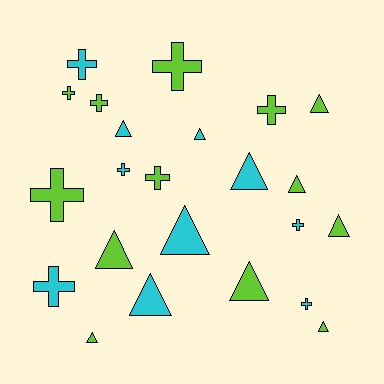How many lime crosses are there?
There are 6 lime crosses.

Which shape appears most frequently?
Triangle, with 12 objects.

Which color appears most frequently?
Lime, with 13 objects.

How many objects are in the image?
There are 23 objects.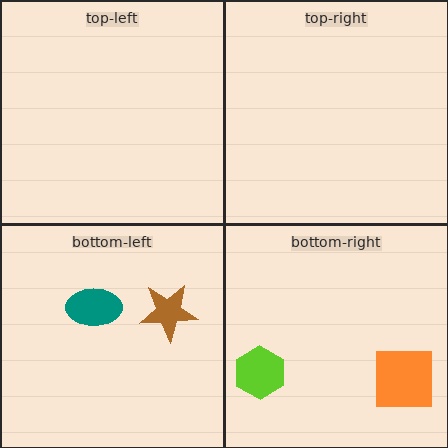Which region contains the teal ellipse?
The bottom-left region.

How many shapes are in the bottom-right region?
2.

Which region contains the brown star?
The bottom-left region.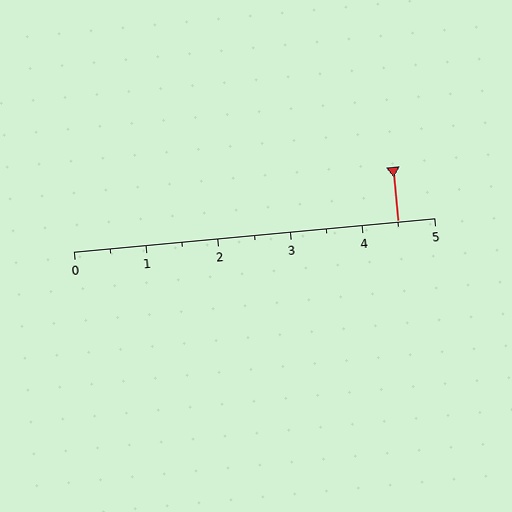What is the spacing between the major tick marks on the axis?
The major ticks are spaced 1 apart.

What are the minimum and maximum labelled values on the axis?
The axis runs from 0 to 5.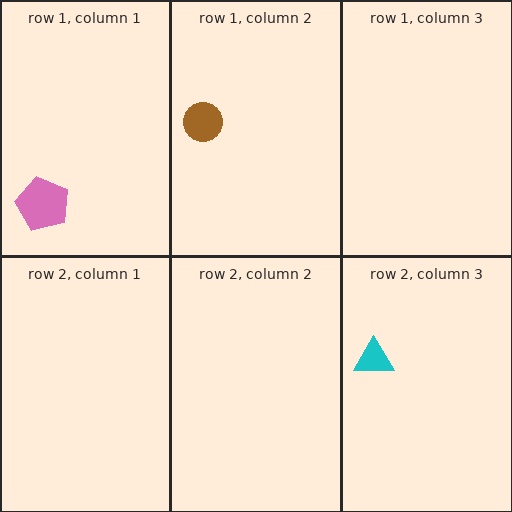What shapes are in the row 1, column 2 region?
The brown circle.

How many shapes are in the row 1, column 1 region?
1.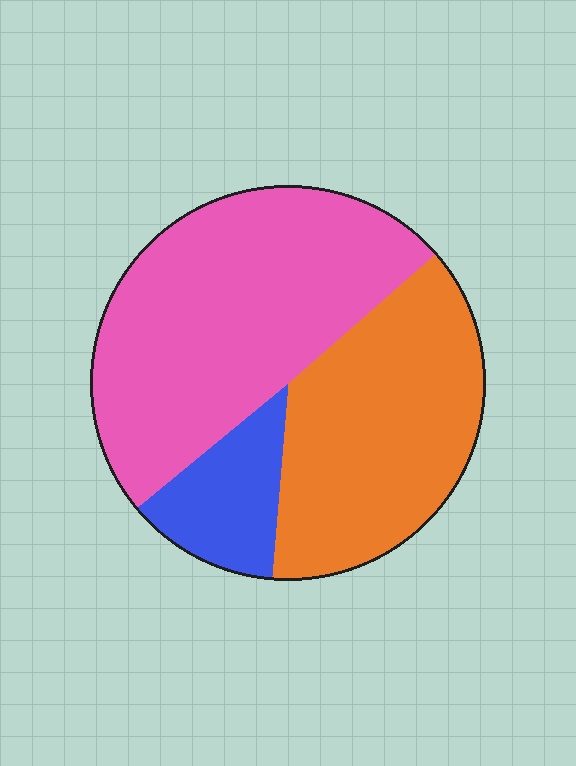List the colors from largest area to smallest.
From largest to smallest: pink, orange, blue.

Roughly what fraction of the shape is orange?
Orange covers about 40% of the shape.